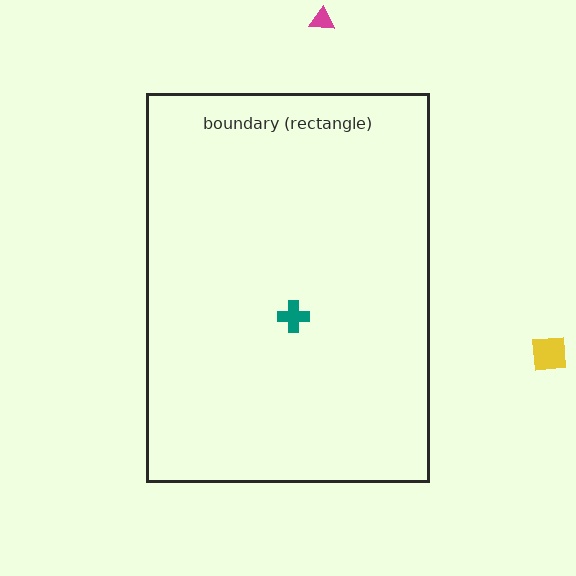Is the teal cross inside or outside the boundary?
Inside.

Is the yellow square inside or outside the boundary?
Outside.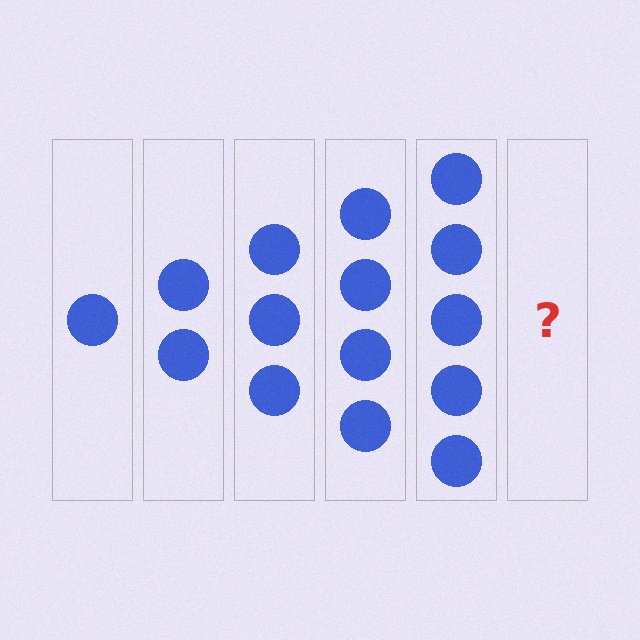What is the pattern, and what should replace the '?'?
The pattern is that each step adds one more circle. The '?' should be 6 circles.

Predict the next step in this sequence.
The next step is 6 circles.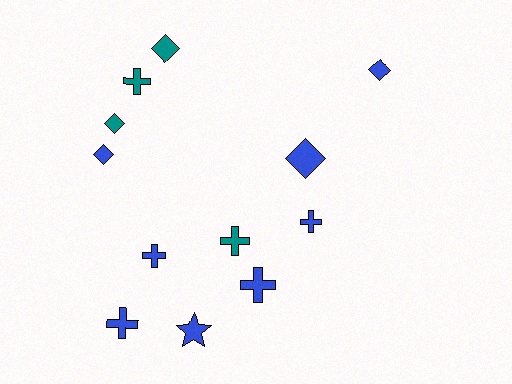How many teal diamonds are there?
There are 2 teal diamonds.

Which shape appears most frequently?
Cross, with 6 objects.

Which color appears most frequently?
Blue, with 8 objects.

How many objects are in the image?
There are 12 objects.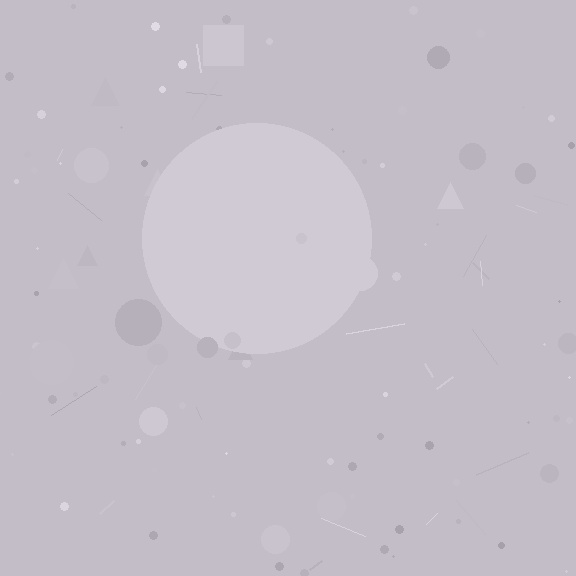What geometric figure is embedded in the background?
A circle is embedded in the background.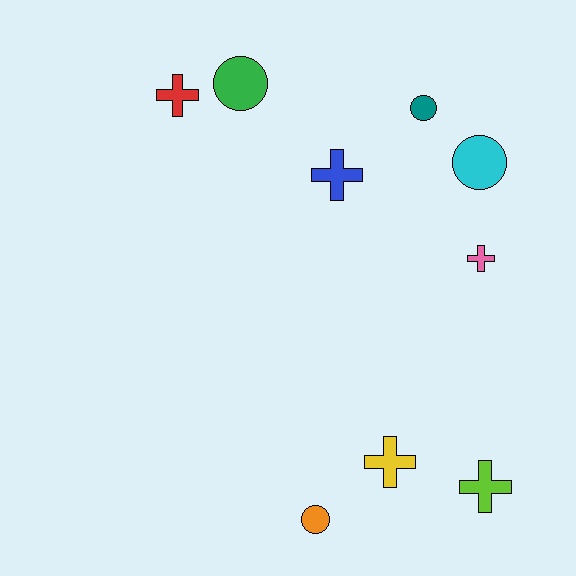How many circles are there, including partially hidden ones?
There are 4 circles.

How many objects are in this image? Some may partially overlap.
There are 9 objects.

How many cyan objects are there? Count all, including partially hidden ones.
There is 1 cyan object.